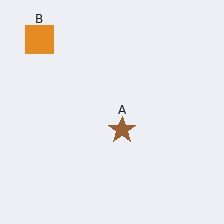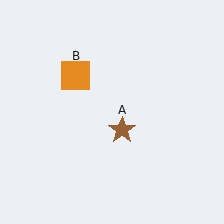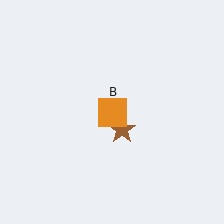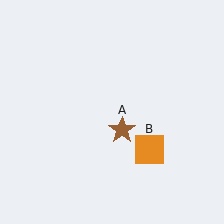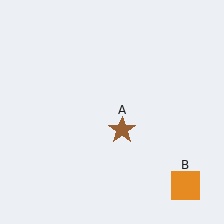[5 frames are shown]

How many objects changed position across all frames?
1 object changed position: orange square (object B).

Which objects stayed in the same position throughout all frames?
Brown star (object A) remained stationary.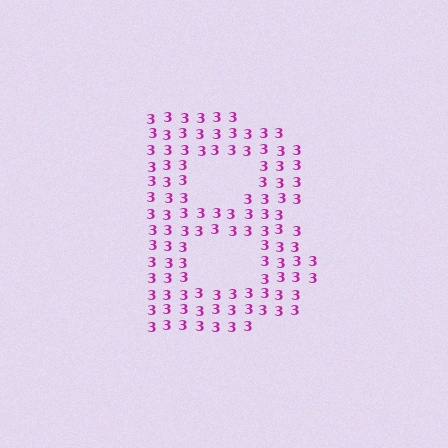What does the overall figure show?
The overall figure shows the letter B.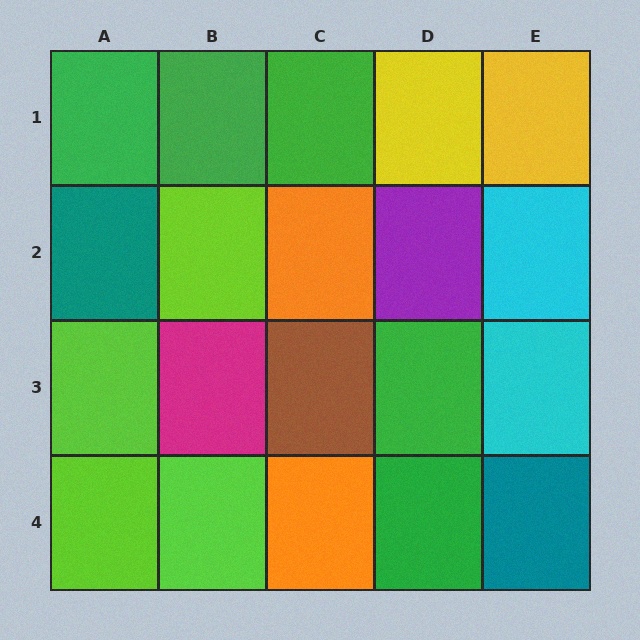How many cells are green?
5 cells are green.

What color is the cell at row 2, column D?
Purple.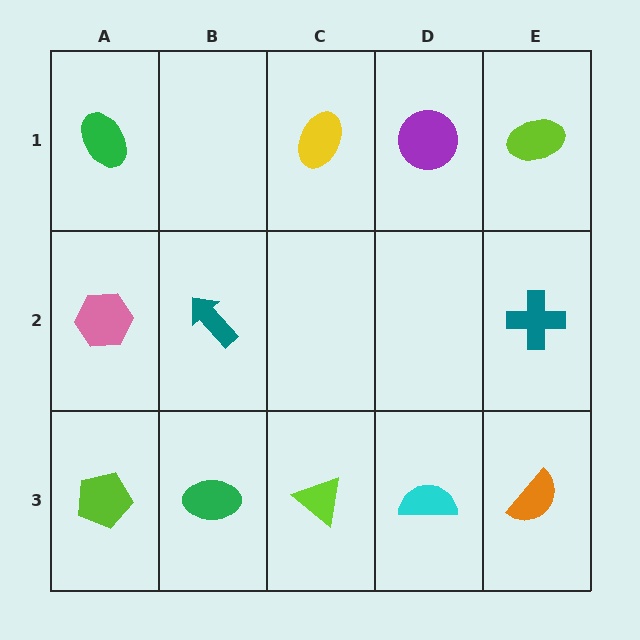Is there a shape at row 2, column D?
No, that cell is empty.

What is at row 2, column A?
A pink hexagon.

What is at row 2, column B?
A teal arrow.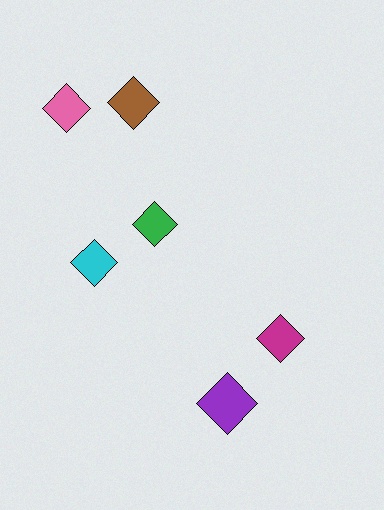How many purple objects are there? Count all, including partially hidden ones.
There is 1 purple object.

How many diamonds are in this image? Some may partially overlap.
There are 6 diamonds.